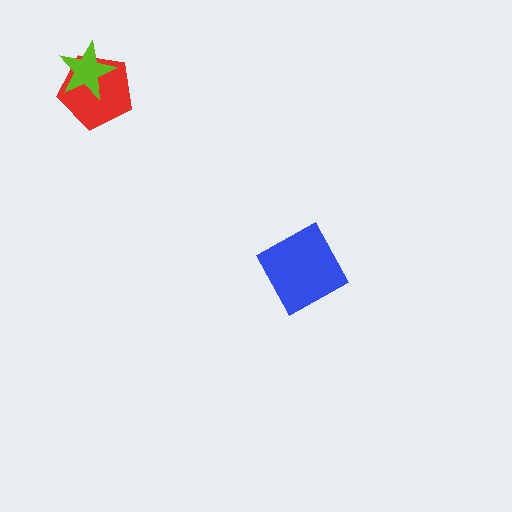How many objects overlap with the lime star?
1 object overlaps with the lime star.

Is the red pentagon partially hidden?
Yes, it is partially covered by another shape.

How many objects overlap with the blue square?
0 objects overlap with the blue square.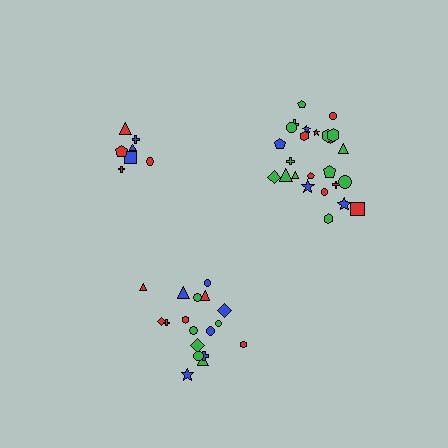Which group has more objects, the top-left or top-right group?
The top-right group.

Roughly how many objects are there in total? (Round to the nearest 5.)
Roughly 50 objects in total.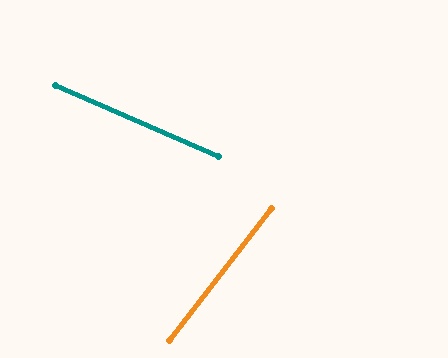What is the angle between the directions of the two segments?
Approximately 76 degrees.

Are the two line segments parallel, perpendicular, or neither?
Neither parallel nor perpendicular — they differ by about 76°.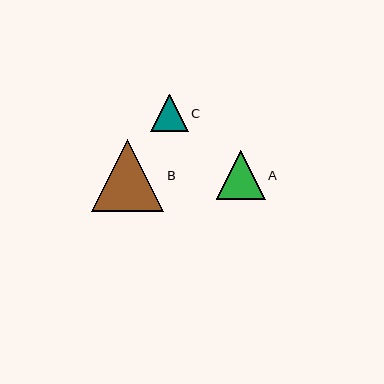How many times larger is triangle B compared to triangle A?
Triangle B is approximately 1.5 times the size of triangle A.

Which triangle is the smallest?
Triangle C is the smallest with a size of approximately 37 pixels.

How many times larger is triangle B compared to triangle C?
Triangle B is approximately 1.9 times the size of triangle C.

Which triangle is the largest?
Triangle B is the largest with a size of approximately 72 pixels.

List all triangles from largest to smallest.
From largest to smallest: B, A, C.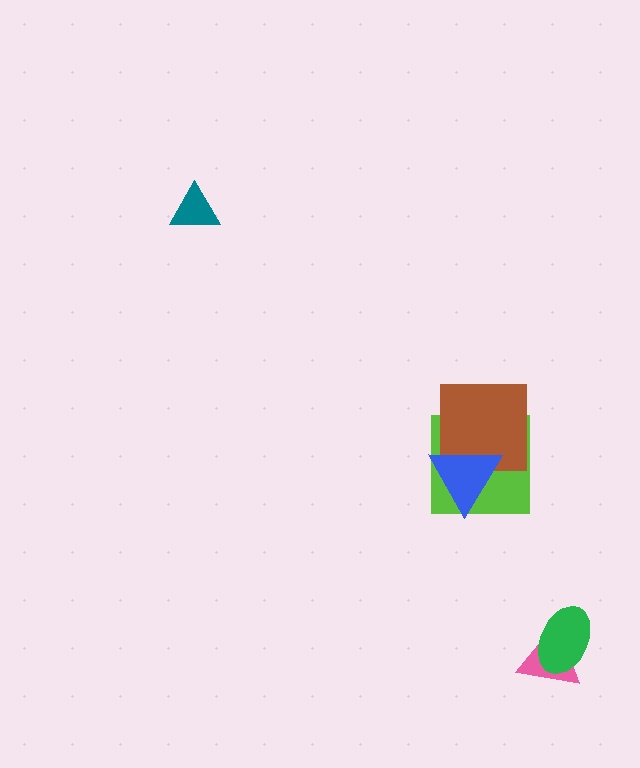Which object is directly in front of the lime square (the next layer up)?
The brown square is directly in front of the lime square.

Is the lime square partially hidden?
Yes, it is partially covered by another shape.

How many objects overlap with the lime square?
2 objects overlap with the lime square.